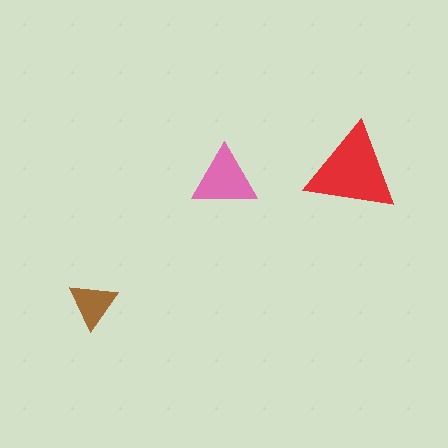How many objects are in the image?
There are 3 objects in the image.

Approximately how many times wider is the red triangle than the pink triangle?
About 1.5 times wider.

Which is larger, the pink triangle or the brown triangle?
The pink one.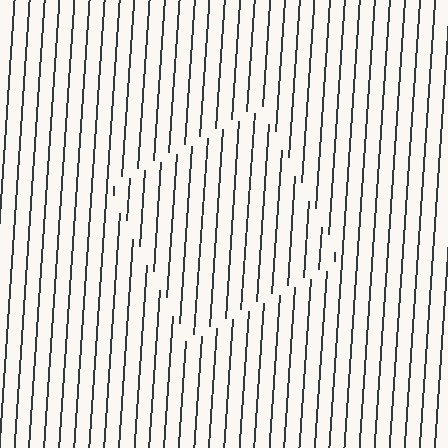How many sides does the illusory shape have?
4 sides — the line-ends trace a square.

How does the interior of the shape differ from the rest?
The interior of the shape contains the same grating, shifted by half a period — the contour is defined by the phase discontinuity where line-ends from the inner and outer gratings abut.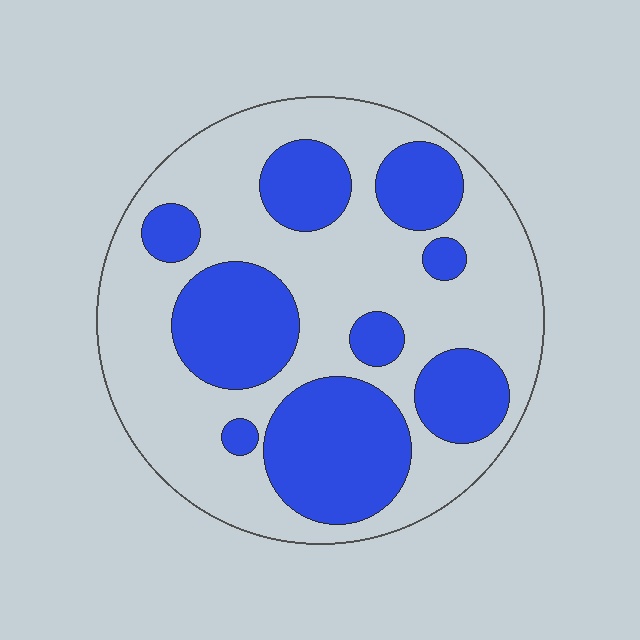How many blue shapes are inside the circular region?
9.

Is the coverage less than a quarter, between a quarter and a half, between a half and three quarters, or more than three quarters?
Between a quarter and a half.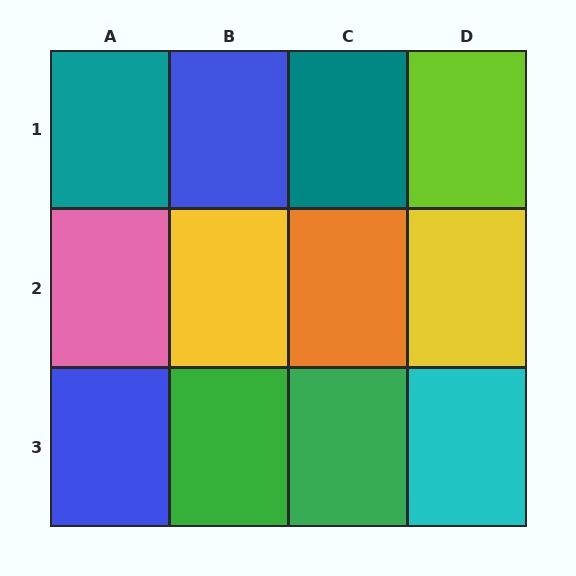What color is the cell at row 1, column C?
Teal.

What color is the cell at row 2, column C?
Orange.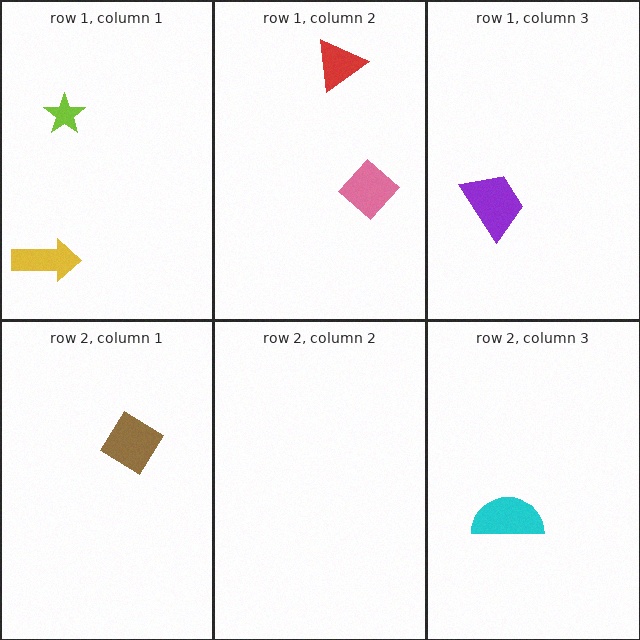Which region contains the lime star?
The row 1, column 1 region.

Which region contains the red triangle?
The row 1, column 2 region.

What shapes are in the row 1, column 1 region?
The lime star, the yellow arrow.